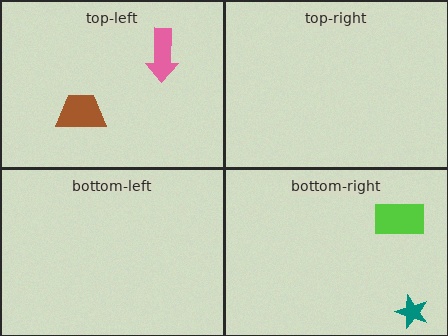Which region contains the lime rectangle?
The bottom-right region.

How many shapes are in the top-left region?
2.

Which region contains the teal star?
The bottom-right region.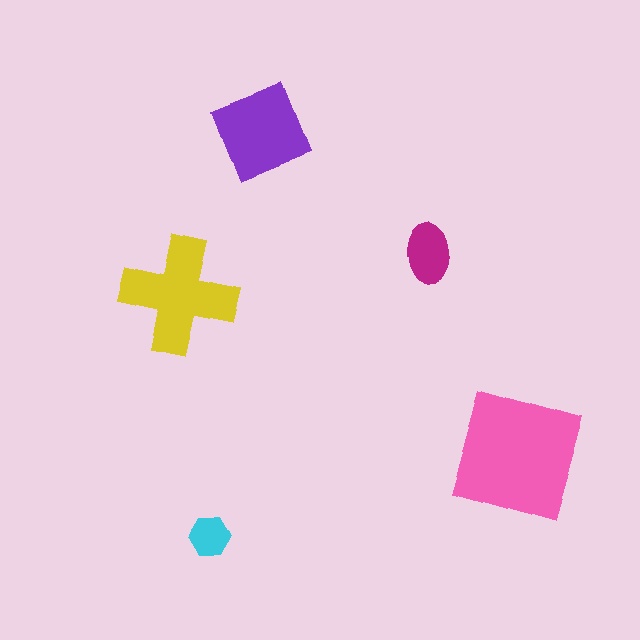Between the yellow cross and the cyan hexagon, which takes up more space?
The yellow cross.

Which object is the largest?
The pink square.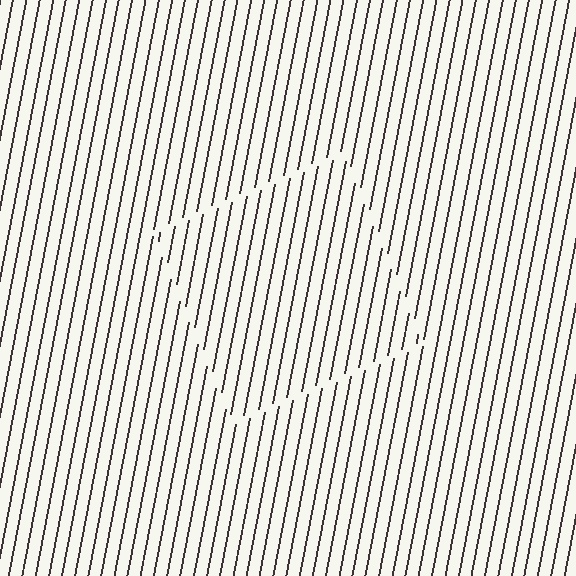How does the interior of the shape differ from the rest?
The interior of the shape contains the same grating, shifted by half a period — the contour is defined by the phase discontinuity where line-ends from the inner and outer gratings abut.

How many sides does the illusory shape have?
4 sides — the line-ends trace a square.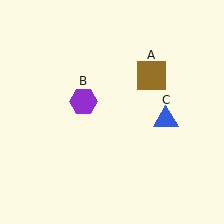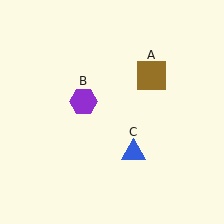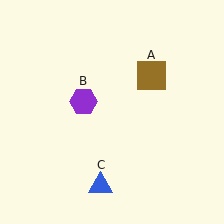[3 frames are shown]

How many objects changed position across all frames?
1 object changed position: blue triangle (object C).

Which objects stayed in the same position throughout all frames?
Brown square (object A) and purple hexagon (object B) remained stationary.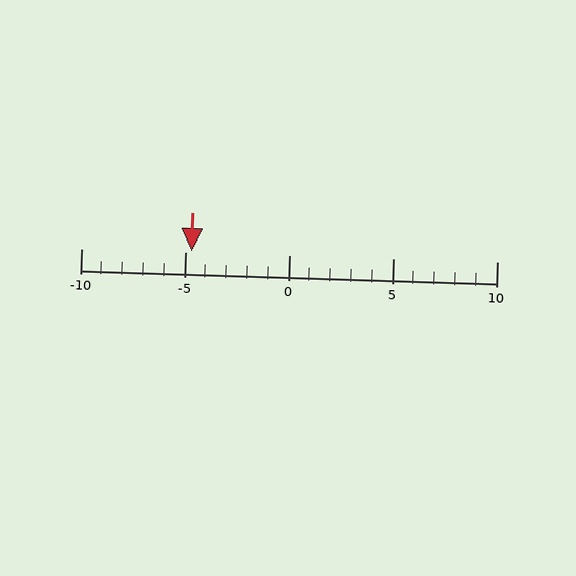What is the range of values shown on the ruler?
The ruler shows values from -10 to 10.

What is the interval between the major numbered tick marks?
The major tick marks are spaced 5 units apart.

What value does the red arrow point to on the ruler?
The red arrow points to approximately -5.